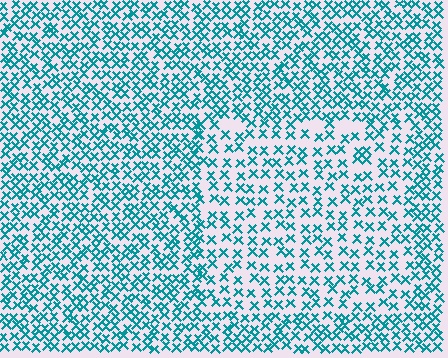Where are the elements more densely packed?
The elements are more densely packed outside the rectangle boundary.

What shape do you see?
I see a rectangle.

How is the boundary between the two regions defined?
The boundary is defined by a change in element density (approximately 1.7x ratio). All elements are the same color, size, and shape.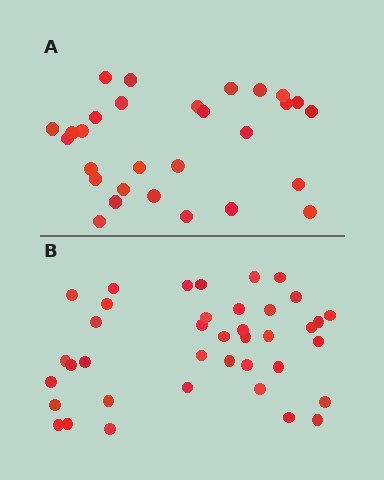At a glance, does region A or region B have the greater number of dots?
Region B (the bottom region) has more dots.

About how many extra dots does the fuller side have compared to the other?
Region B has roughly 10 or so more dots than region A.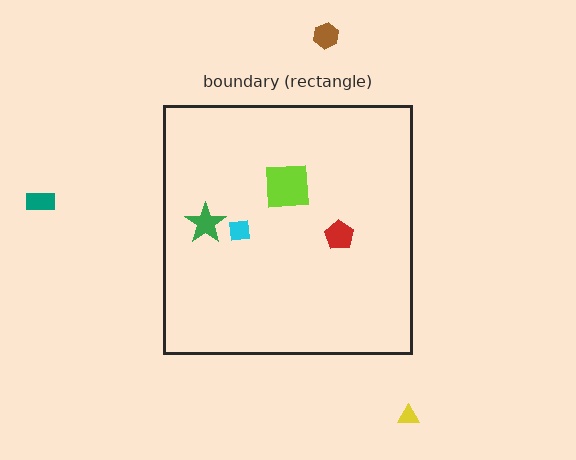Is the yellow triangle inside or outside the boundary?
Outside.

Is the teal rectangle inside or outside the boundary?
Outside.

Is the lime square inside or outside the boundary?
Inside.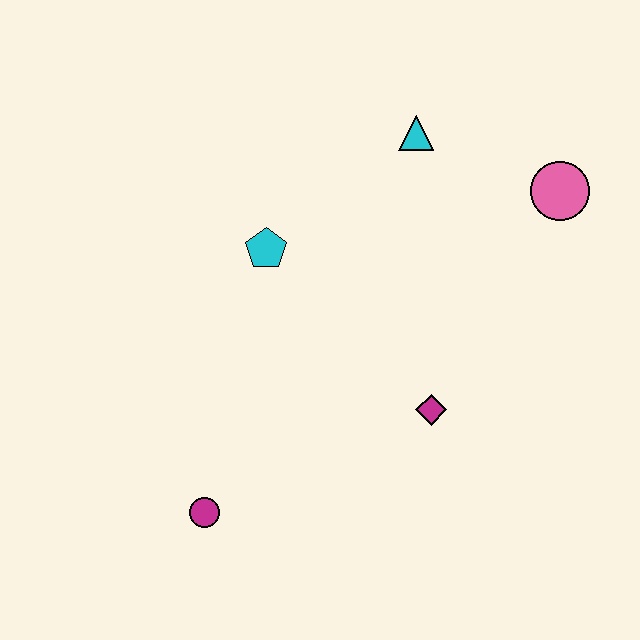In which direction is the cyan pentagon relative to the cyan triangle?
The cyan pentagon is to the left of the cyan triangle.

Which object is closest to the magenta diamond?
The cyan pentagon is closest to the magenta diamond.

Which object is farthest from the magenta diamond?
The cyan triangle is farthest from the magenta diamond.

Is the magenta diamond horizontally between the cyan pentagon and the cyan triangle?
No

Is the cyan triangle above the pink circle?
Yes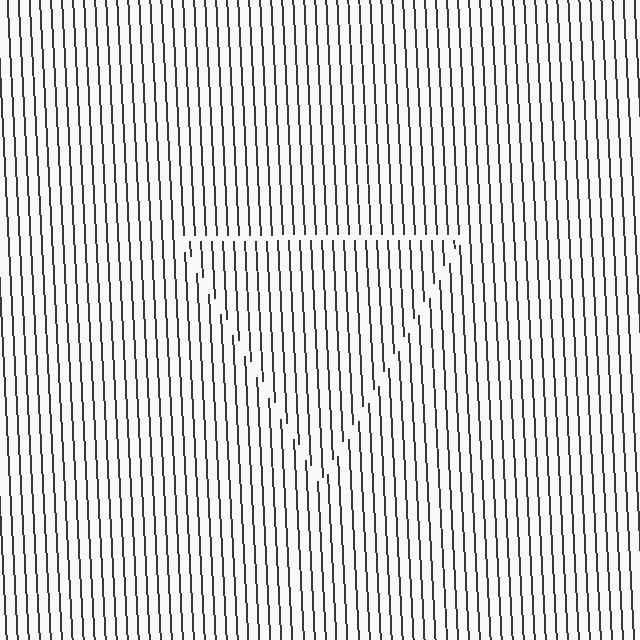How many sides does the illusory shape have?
3 sides — the line-ends trace a triangle.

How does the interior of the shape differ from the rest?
The interior of the shape contains the same grating, shifted by half a period — the contour is defined by the phase discontinuity where line-ends from the inner and outer gratings abut.